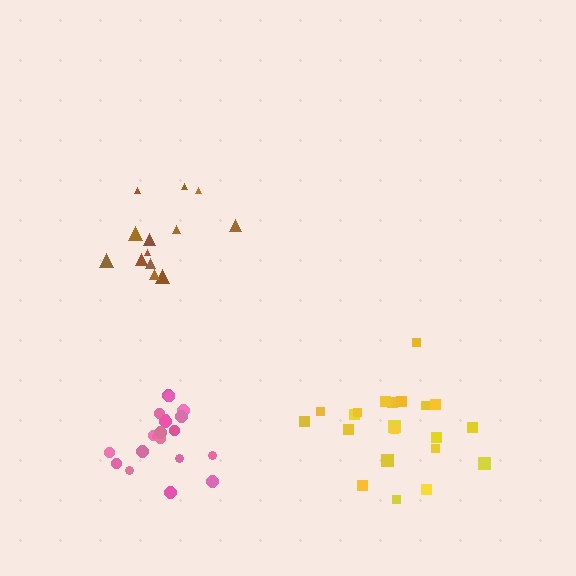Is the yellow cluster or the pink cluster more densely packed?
Pink.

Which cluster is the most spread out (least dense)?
Brown.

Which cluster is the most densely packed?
Pink.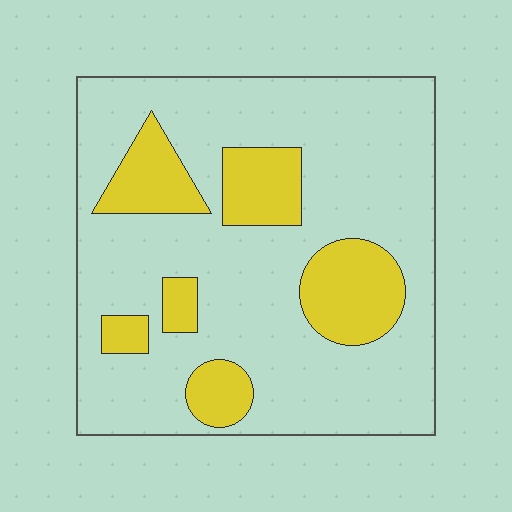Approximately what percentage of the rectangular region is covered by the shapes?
Approximately 25%.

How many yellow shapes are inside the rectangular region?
6.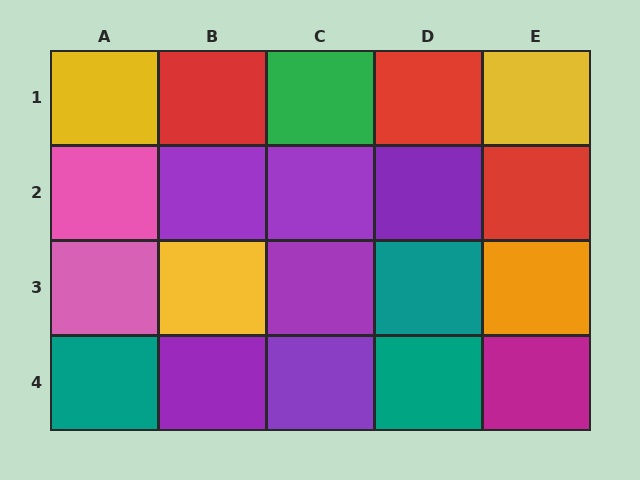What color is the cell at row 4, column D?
Teal.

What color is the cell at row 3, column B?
Yellow.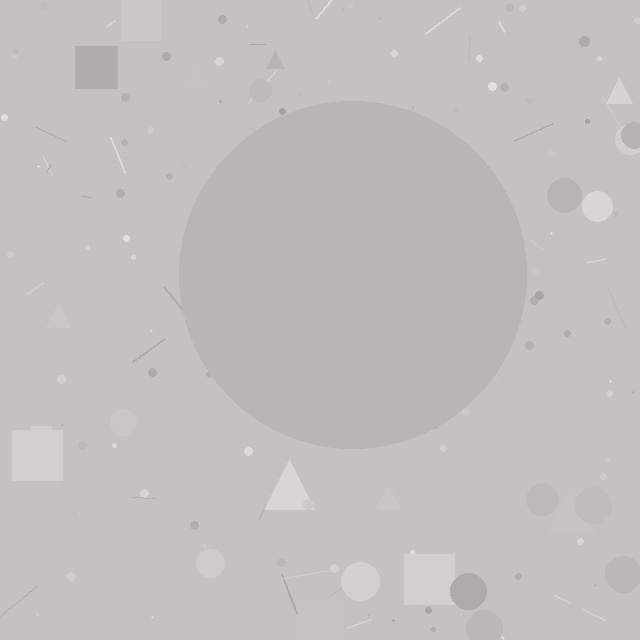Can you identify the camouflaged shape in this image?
The camouflaged shape is a circle.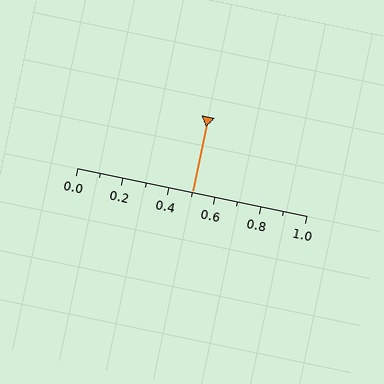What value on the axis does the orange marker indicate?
The marker indicates approximately 0.5.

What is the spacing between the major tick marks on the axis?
The major ticks are spaced 0.2 apart.